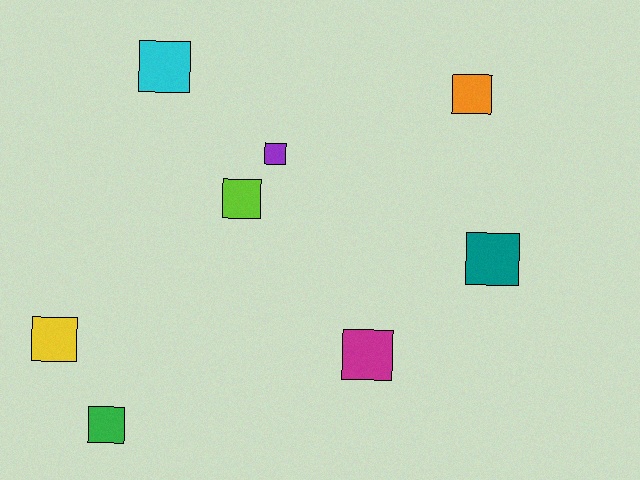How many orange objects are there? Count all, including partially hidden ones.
There is 1 orange object.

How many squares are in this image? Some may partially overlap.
There are 8 squares.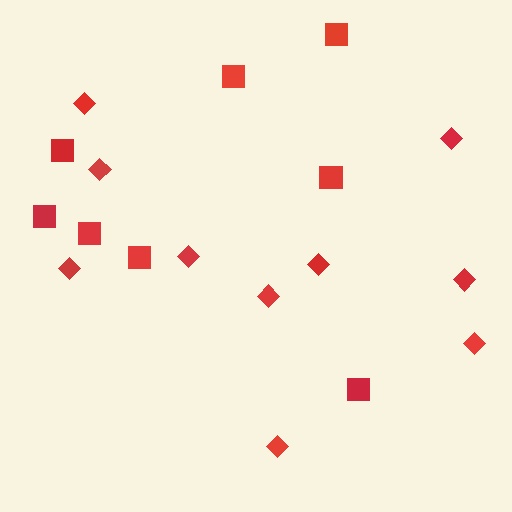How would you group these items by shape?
There are 2 groups: one group of diamonds (10) and one group of squares (8).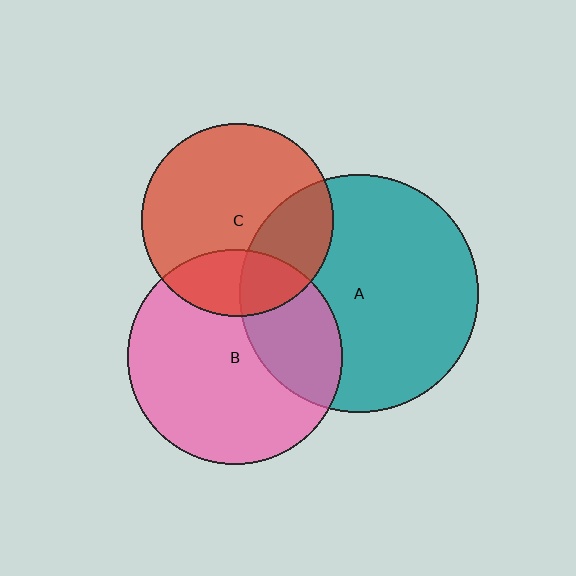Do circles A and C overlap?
Yes.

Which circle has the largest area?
Circle A (teal).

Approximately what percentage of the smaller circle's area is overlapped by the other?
Approximately 30%.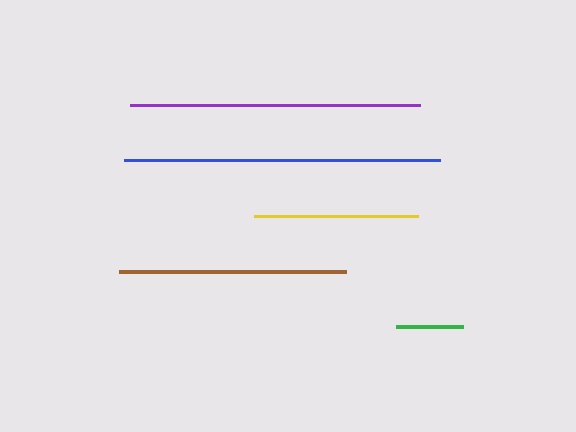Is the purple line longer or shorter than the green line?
The purple line is longer than the green line.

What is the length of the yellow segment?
The yellow segment is approximately 164 pixels long.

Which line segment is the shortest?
The green line is the shortest at approximately 67 pixels.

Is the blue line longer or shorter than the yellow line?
The blue line is longer than the yellow line.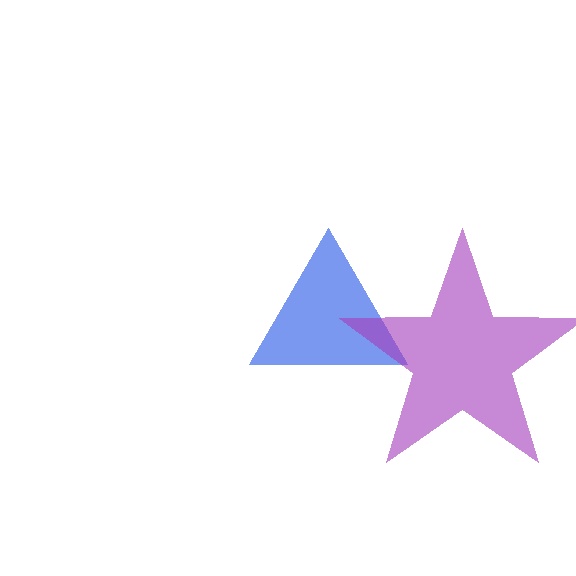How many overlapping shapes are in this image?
There are 2 overlapping shapes in the image.